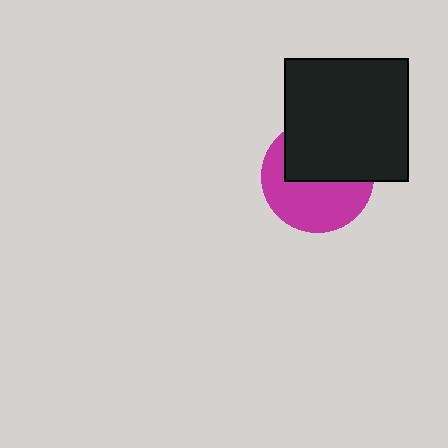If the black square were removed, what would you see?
You would see the complete magenta circle.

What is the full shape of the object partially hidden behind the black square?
The partially hidden object is a magenta circle.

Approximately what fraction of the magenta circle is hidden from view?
Roughly 47% of the magenta circle is hidden behind the black square.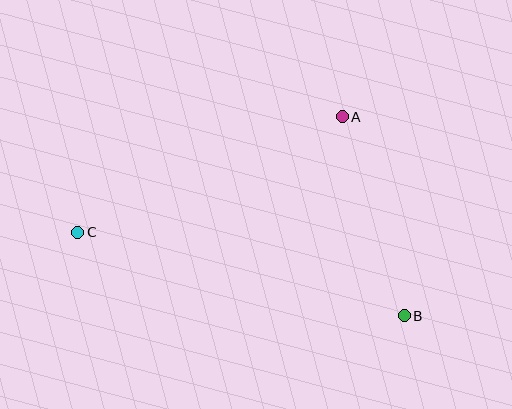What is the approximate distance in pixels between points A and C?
The distance between A and C is approximately 289 pixels.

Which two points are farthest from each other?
Points B and C are farthest from each other.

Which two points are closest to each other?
Points A and B are closest to each other.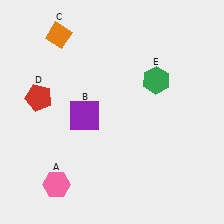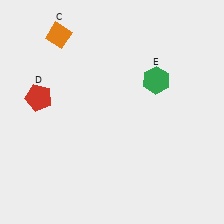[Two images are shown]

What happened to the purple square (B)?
The purple square (B) was removed in Image 2. It was in the bottom-left area of Image 1.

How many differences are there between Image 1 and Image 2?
There are 2 differences between the two images.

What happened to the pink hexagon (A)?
The pink hexagon (A) was removed in Image 2. It was in the bottom-left area of Image 1.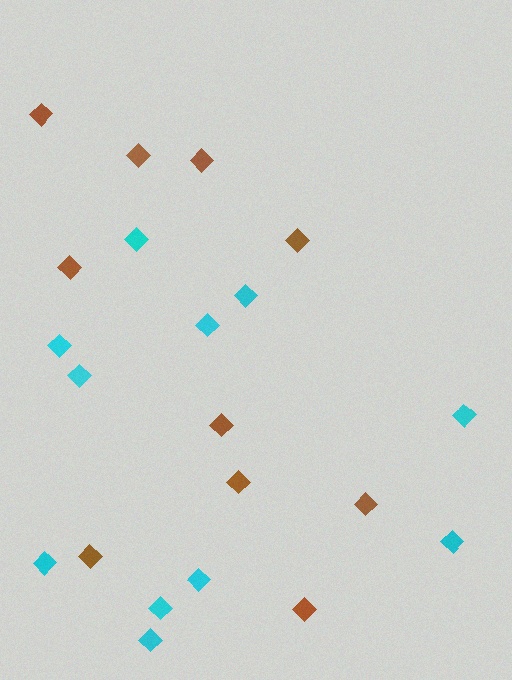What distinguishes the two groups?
There are 2 groups: one group of brown diamonds (10) and one group of cyan diamonds (11).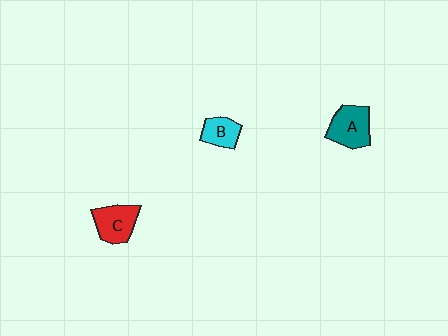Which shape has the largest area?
Shape A (teal).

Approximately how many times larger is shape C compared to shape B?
Approximately 1.4 times.